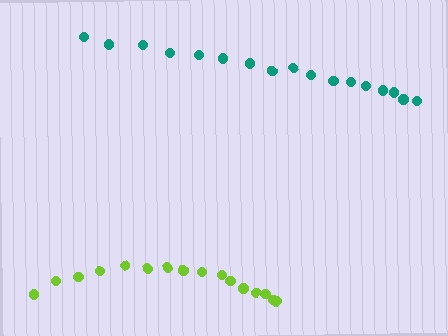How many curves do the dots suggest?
There are 2 distinct paths.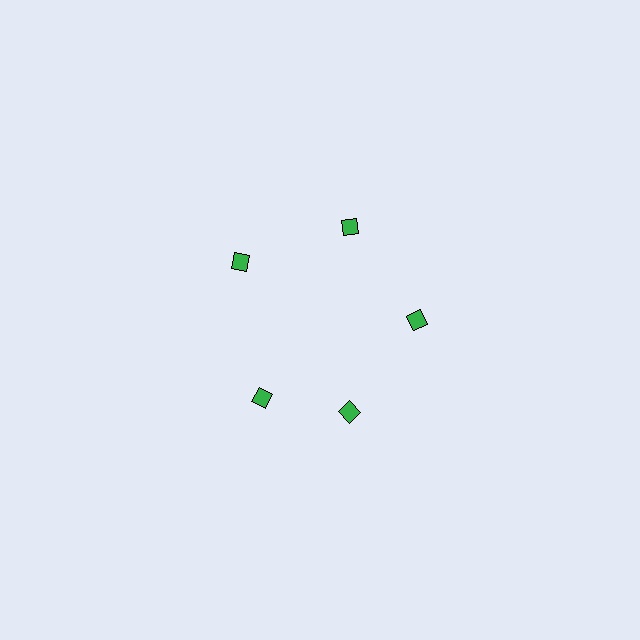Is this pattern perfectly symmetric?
No. The 5 green diamonds are arranged in a ring, but one element near the 8 o'clock position is rotated out of alignment along the ring, breaking the 5-fold rotational symmetry.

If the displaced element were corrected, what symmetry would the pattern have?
It would have 5-fold rotational symmetry — the pattern would map onto itself every 72 degrees.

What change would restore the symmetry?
The symmetry would be restored by rotating it back into even spacing with its neighbors so that all 5 diamonds sit at equal angles and equal distance from the center.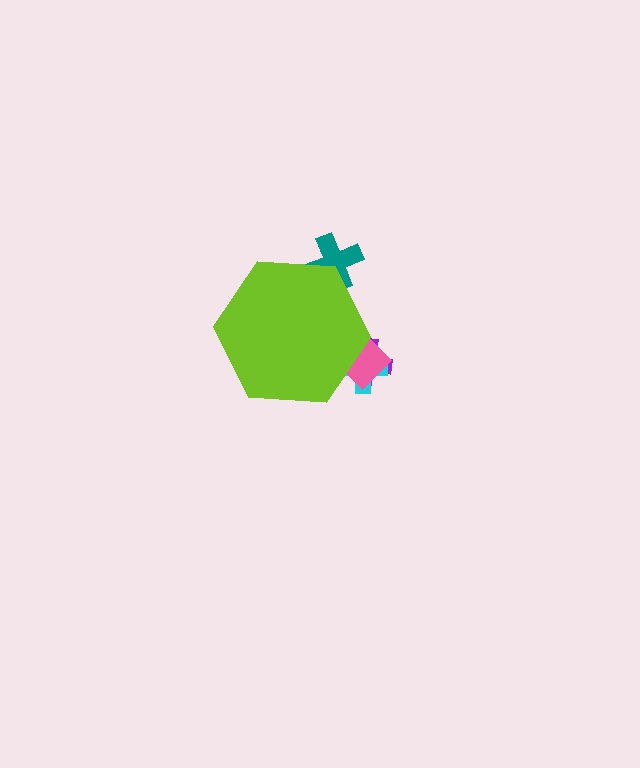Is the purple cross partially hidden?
Yes, the purple cross is partially hidden behind the lime hexagon.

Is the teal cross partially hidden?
Yes, the teal cross is partially hidden behind the lime hexagon.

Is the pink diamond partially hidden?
Yes, the pink diamond is partially hidden behind the lime hexagon.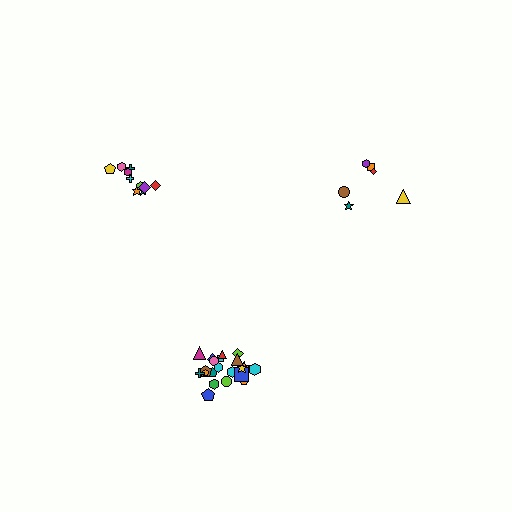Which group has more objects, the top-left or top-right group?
The top-left group.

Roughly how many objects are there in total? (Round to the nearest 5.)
Roughly 40 objects in total.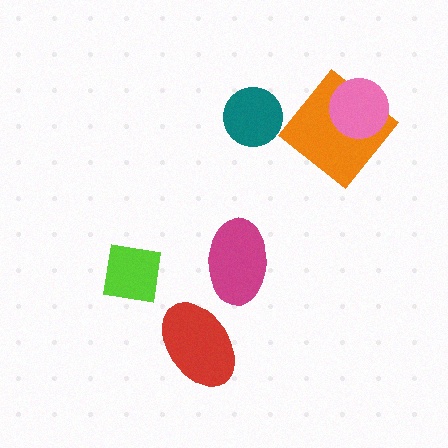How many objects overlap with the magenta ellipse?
0 objects overlap with the magenta ellipse.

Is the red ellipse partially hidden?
No, no other shape covers it.